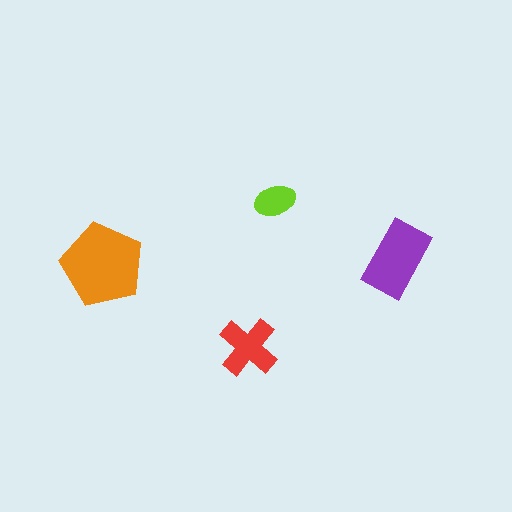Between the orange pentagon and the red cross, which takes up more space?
The orange pentagon.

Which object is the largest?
The orange pentagon.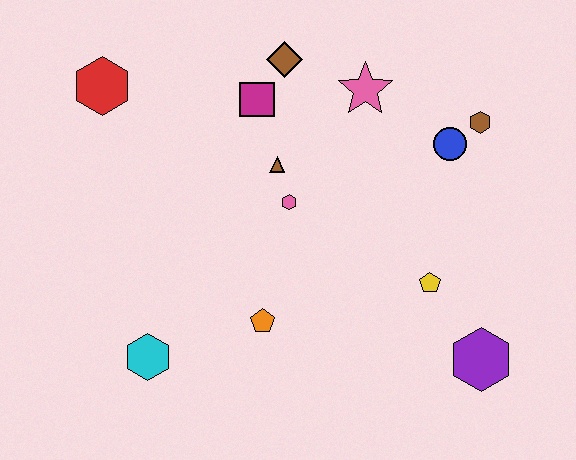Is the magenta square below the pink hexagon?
No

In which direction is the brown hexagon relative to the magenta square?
The brown hexagon is to the right of the magenta square.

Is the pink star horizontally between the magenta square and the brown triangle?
No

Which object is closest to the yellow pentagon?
The purple hexagon is closest to the yellow pentagon.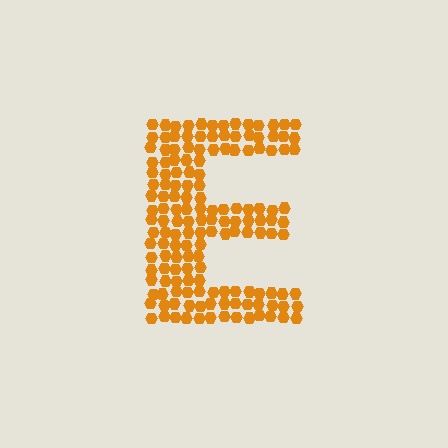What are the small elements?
The small elements are hexagons.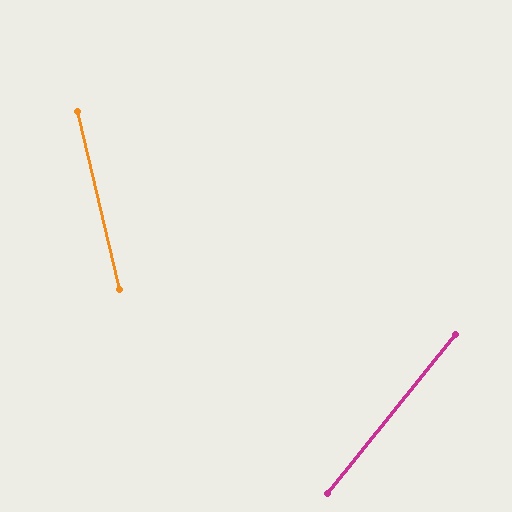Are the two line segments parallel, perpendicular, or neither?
Neither parallel nor perpendicular — they differ by about 52°.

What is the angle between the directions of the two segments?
Approximately 52 degrees.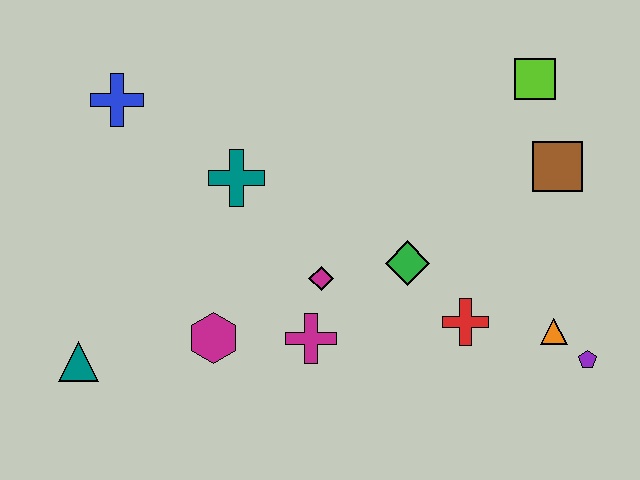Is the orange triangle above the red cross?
No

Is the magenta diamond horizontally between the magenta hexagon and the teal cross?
No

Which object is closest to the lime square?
The brown square is closest to the lime square.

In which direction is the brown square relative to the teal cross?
The brown square is to the right of the teal cross.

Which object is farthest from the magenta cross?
The lime square is farthest from the magenta cross.